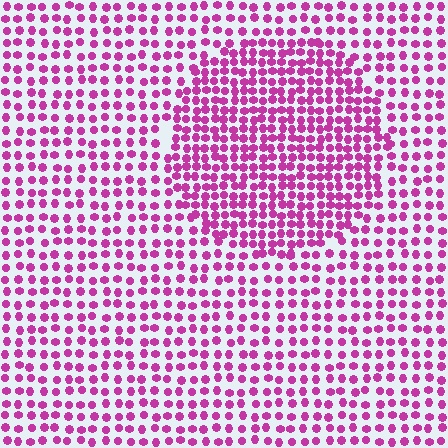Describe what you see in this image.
The image contains small magenta elements arranged at two different densities. A circle-shaped region is visible where the elements are more densely packed than the surrounding area.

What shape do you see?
I see a circle.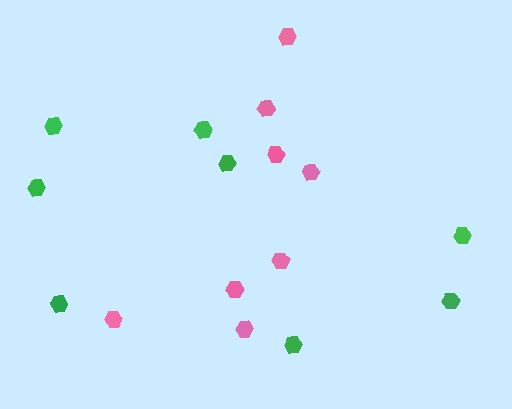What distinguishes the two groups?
There are 2 groups: one group of green hexagons (8) and one group of pink hexagons (8).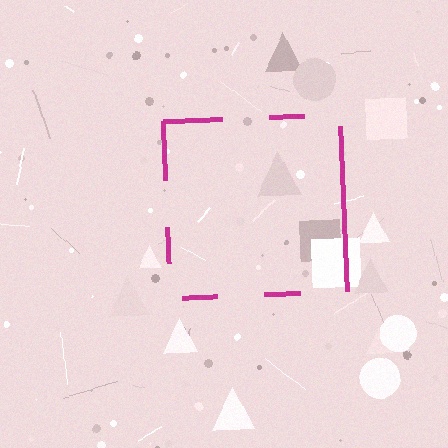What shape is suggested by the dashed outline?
The dashed outline suggests a square.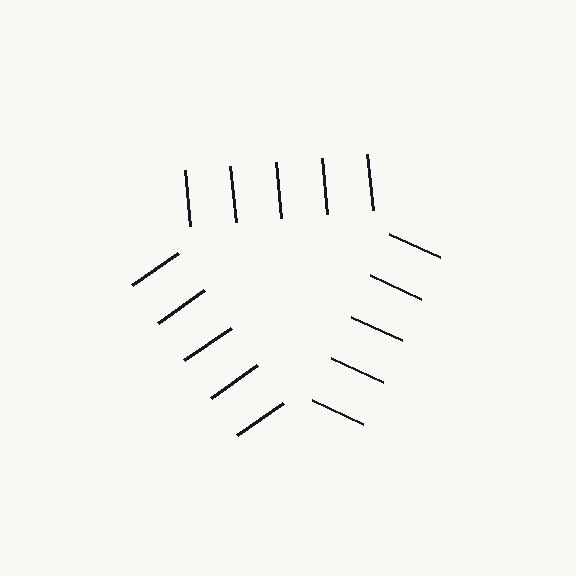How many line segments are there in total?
15 — 5 along each of the 3 edges.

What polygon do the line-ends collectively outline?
An illusory triangle — the line segments terminate on its edges but no continuous stroke is drawn.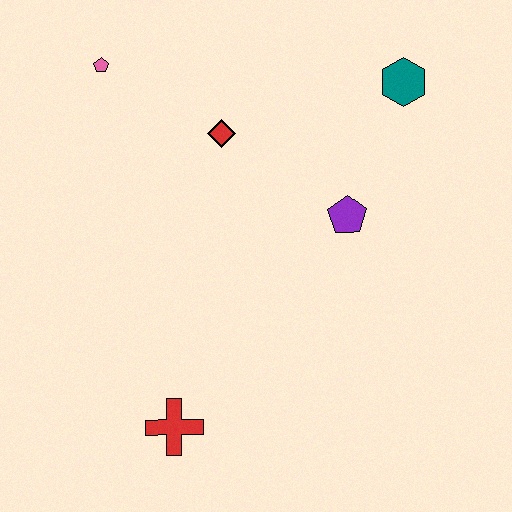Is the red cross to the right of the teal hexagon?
No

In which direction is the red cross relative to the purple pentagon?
The red cross is below the purple pentagon.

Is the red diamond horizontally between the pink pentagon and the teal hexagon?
Yes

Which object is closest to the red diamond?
The pink pentagon is closest to the red diamond.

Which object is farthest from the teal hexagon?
The red cross is farthest from the teal hexagon.